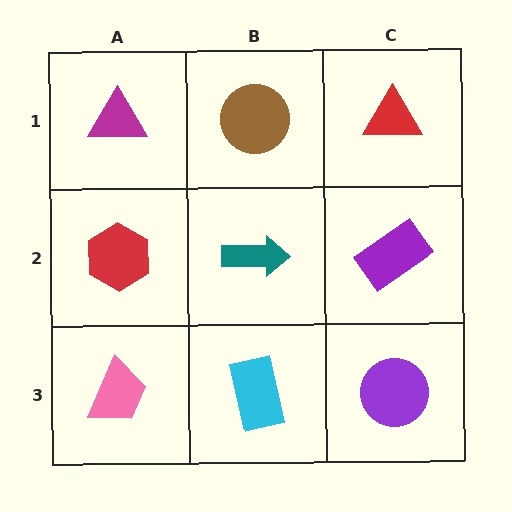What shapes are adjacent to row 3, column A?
A red hexagon (row 2, column A), a cyan rectangle (row 3, column B).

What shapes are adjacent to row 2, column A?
A magenta triangle (row 1, column A), a pink trapezoid (row 3, column A), a teal arrow (row 2, column B).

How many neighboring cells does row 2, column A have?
3.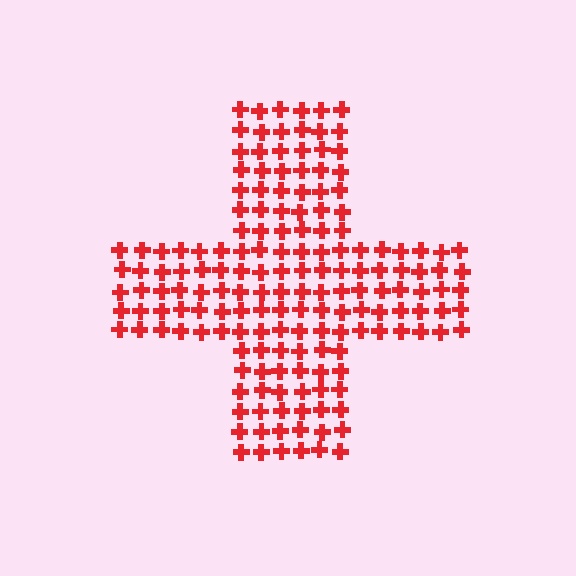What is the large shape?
The large shape is a cross.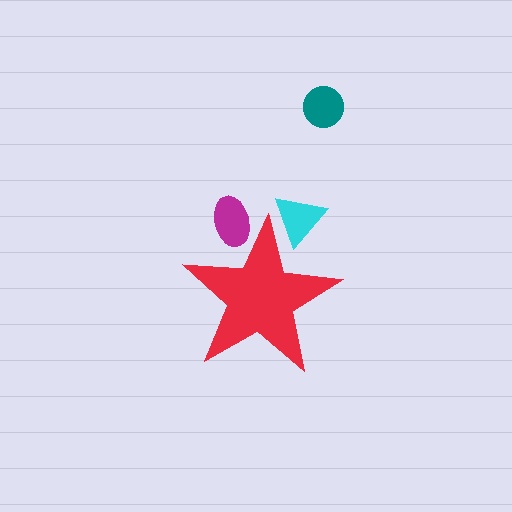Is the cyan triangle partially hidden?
Yes, the cyan triangle is partially hidden behind the red star.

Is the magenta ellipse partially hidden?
Yes, the magenta ellipse is partially hidden behind the red star.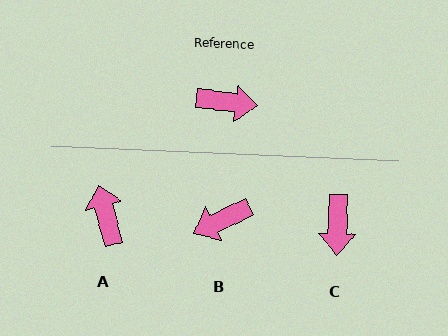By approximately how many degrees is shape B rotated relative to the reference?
Approximately 147 degrees clockwise.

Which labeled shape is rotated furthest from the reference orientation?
B, about 147 degrees away.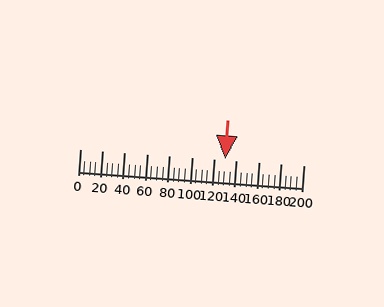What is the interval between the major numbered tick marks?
The major tick marks are spaced 20 units apart.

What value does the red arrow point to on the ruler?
The red arrow points to approximately 130.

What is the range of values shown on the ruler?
The ruler shows values from 0 to 200.